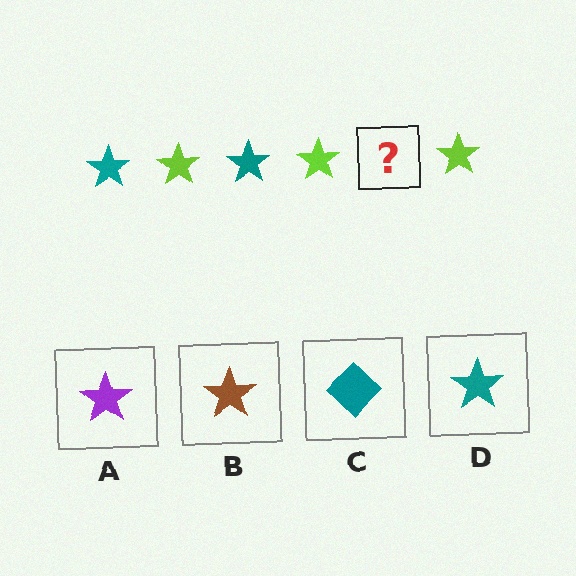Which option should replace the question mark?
Option D.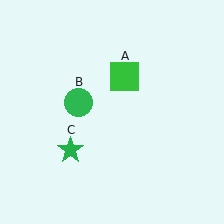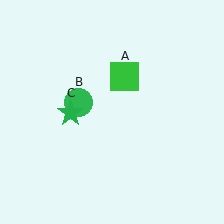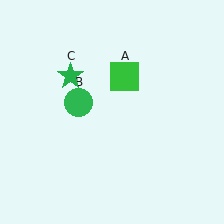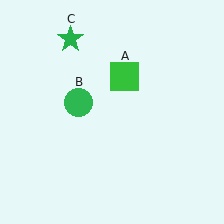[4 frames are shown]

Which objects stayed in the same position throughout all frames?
Green square (object A) and green circle (object B) remained stationary.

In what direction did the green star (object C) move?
The green star (object C) moved up.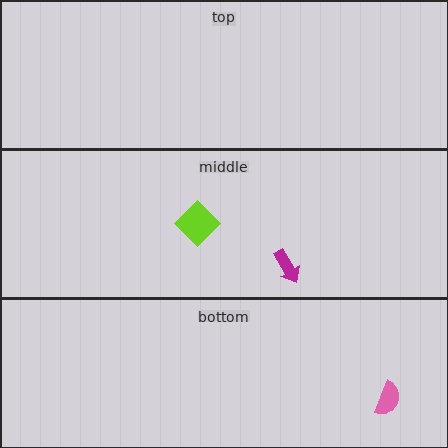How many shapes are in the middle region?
2.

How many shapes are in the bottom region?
1.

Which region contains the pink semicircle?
The bottom region.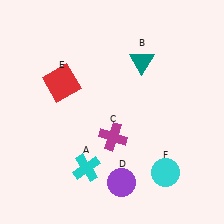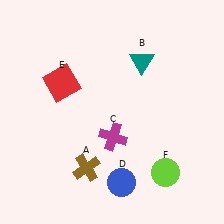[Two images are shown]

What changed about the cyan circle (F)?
In Image 1, F is cyan. In Image 2, it changed to lime.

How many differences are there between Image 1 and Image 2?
There are 3 differences between the two images.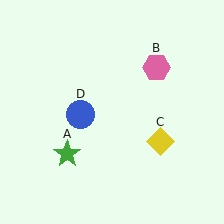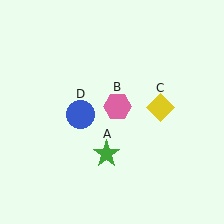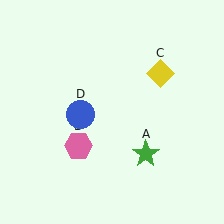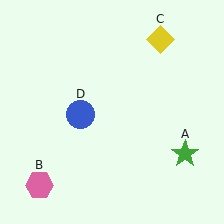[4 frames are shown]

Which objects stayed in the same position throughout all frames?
Blue circle (object D) remained stationary.